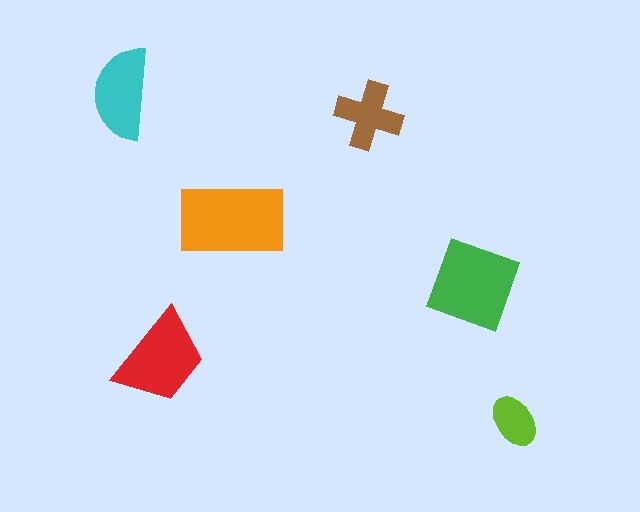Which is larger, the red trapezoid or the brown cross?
The red trapezoid.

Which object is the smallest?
The lime ellipse.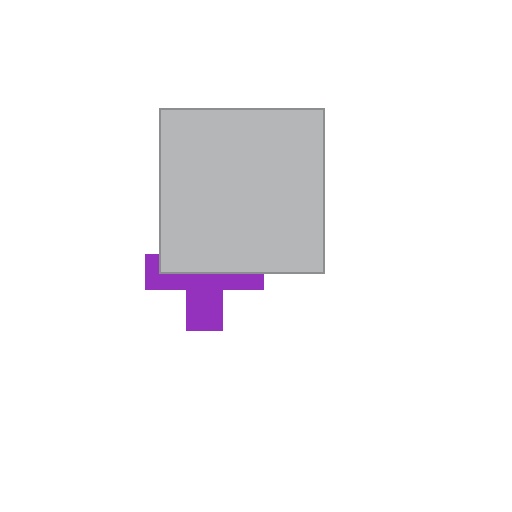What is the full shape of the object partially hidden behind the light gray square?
The partially hidden object is a purple cross.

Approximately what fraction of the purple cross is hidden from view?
Roughly 49% of the purple cross is hidden behind the light gray square.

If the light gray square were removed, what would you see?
You would see the complete purple cross.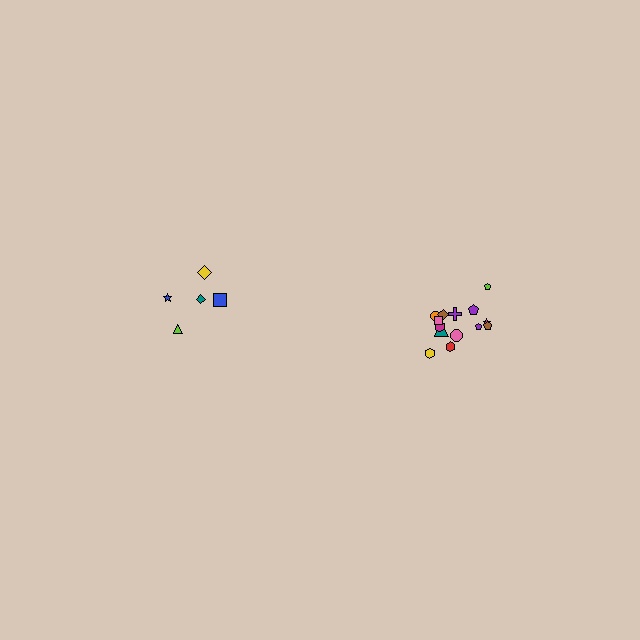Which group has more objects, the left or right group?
The right group.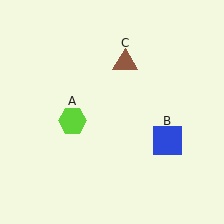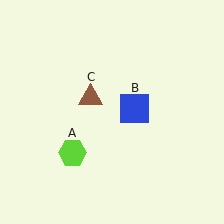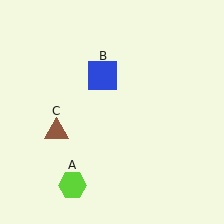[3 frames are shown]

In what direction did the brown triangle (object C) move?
The brown triangle (object C) moved down and to the left.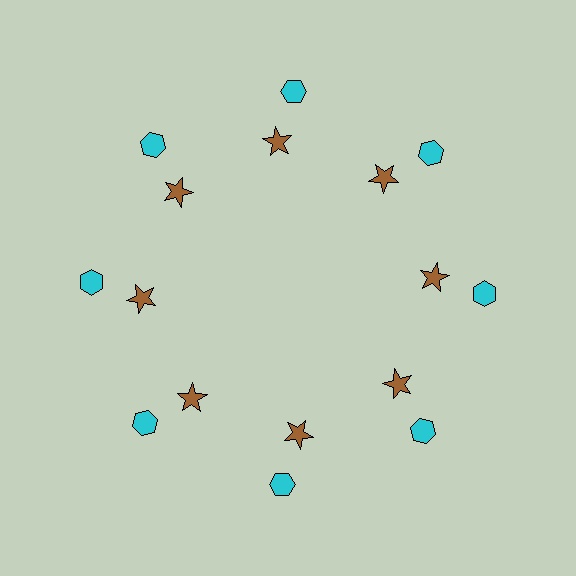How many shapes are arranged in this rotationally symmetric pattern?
There are 16 shapes, arranged in 8 groups of 2.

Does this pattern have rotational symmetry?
Yes, this pattern has 8-fold rotational symmetry. It looks the same after rotating 45 degrees around the center.